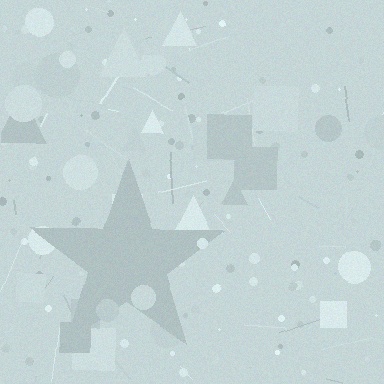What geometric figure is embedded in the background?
A star is embedded in the background.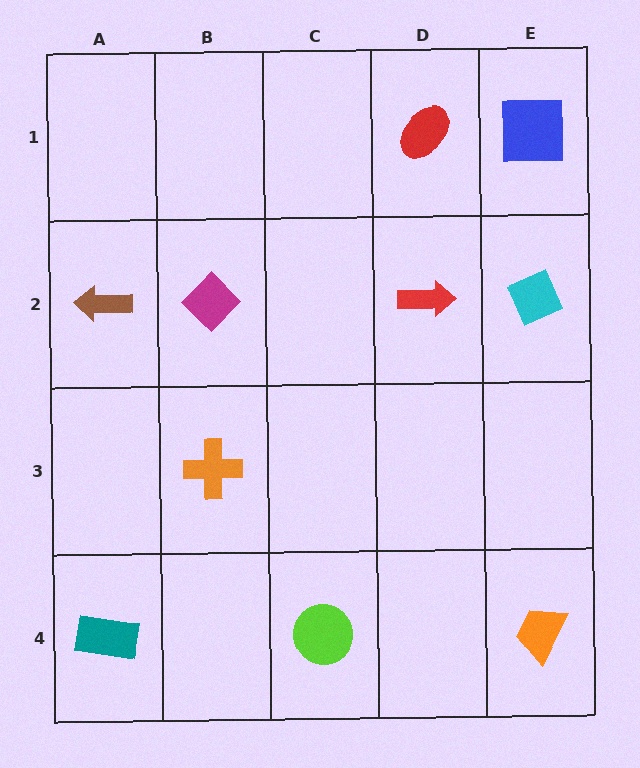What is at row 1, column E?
A blue square.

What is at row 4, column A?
A teal rectangle.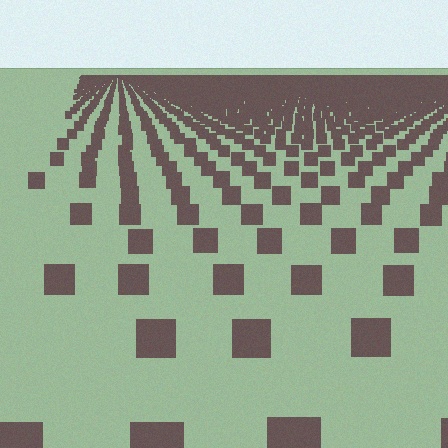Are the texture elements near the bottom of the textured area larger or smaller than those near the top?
Larger. Near the bottom, elements are closer to the viewer and appear at a bigger on-screen size.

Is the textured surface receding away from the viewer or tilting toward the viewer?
The surface is receding away from the viewer. Texture elements get smaller and denser toward the top.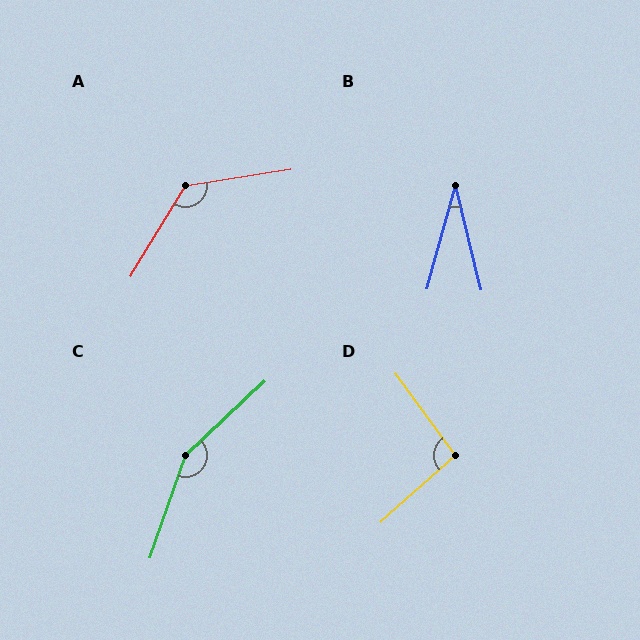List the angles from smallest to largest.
B (29°), D (96°), A (130°), C (152°).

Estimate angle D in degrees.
Approximately 96 degrees.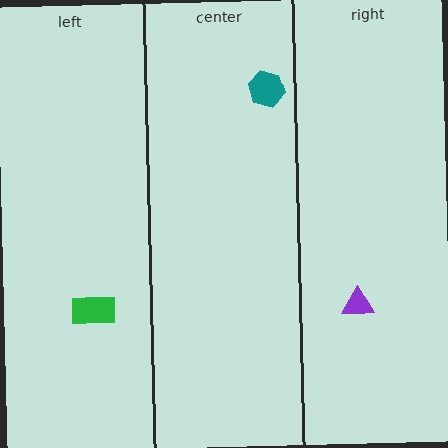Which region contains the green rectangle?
The left region.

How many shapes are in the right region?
1.